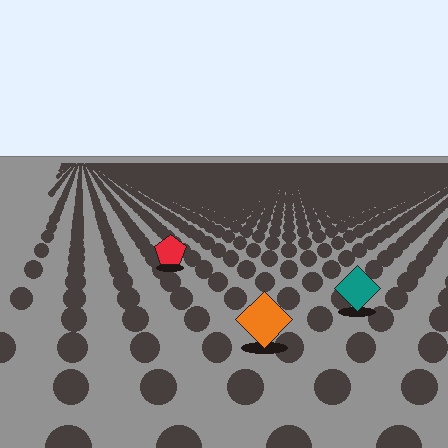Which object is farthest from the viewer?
The red pentagon is farthest from the viewer. It appears smaller and the ground texture around it is denser.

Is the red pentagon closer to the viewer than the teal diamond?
No. The teal diamond is closer — you can tell from the texture gradient: the ground texture is coarser near it.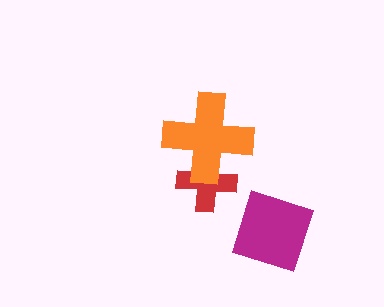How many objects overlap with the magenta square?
0 objects overlap with the magenta square.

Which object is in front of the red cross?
The orange cross is in front of the red cross.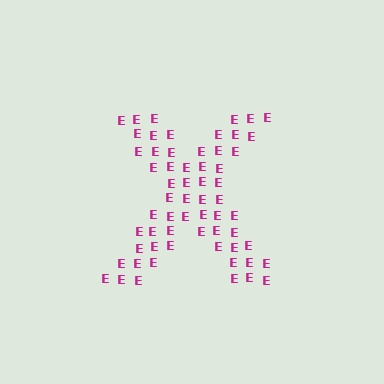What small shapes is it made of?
It is made of small letter E's.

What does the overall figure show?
The overall figure shows the letter X.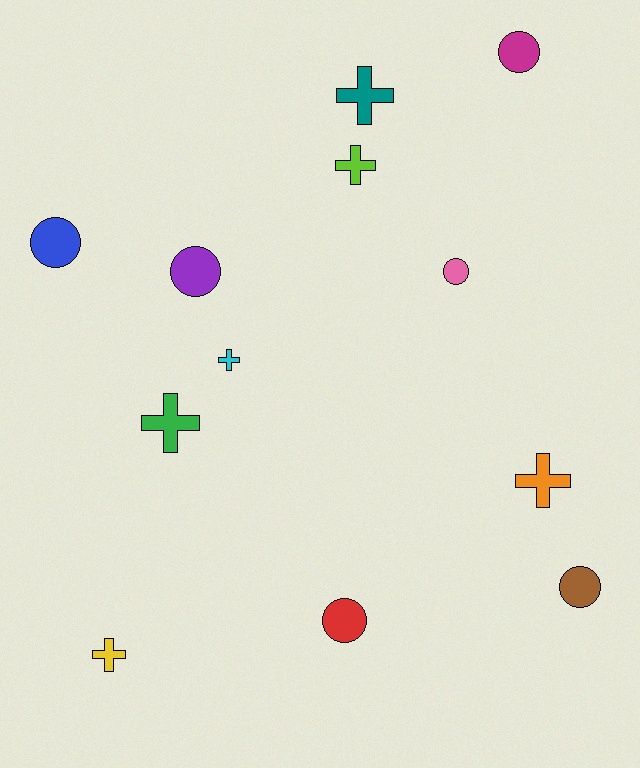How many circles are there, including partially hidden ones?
There are 6 circles.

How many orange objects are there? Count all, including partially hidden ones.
There is 1 orange object.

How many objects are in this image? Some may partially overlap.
There are 12 objects.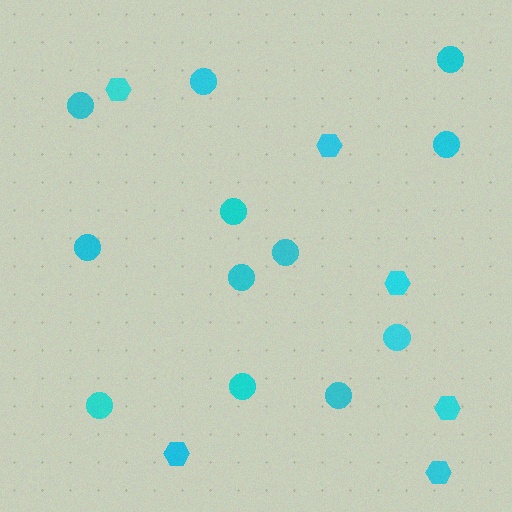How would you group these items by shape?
There are 2 groups: one group of circles (12) and one group of hexagons (6).